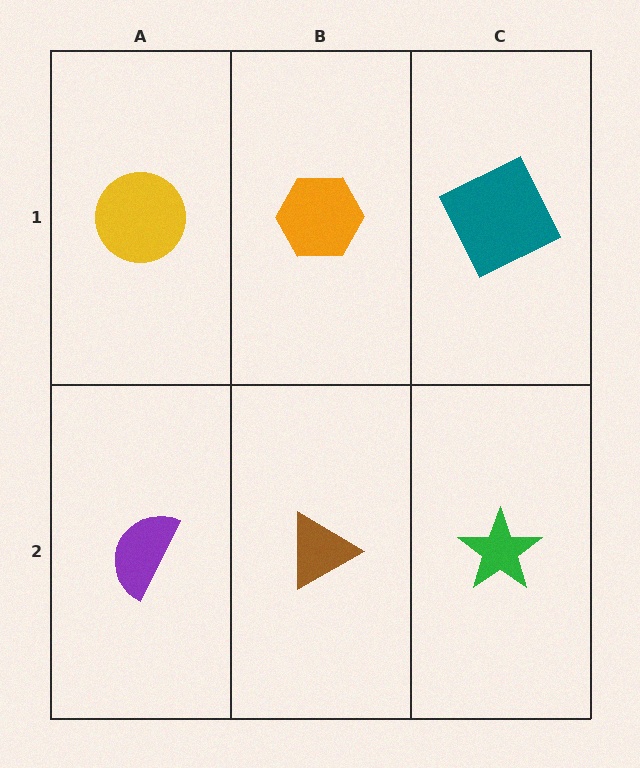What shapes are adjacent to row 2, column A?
A yellow circle (row 1, column A), a brown triangle (row 2, column B).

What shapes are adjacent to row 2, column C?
A teal square (row 1, column C), a brown triangle (row 2, column B).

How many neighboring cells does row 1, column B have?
3.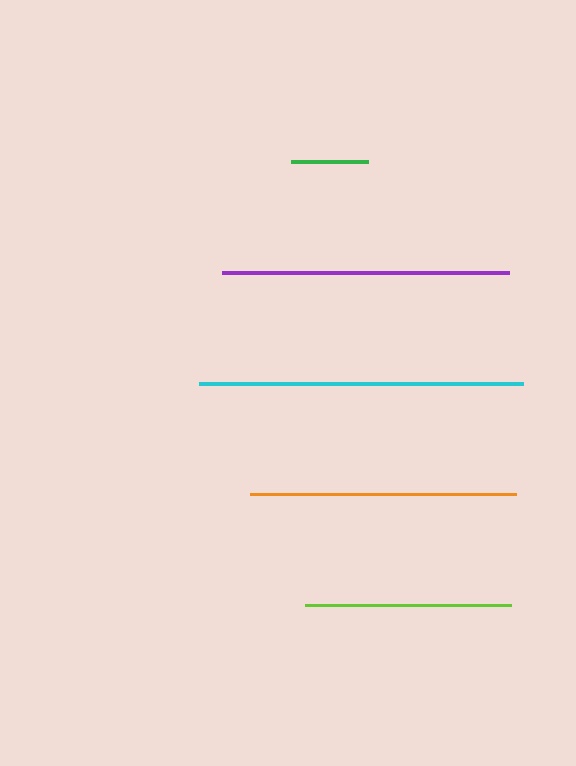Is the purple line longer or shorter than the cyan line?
The cyan line is longer than the purple line.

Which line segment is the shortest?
The green line is the shortest at approximately 76 pixels.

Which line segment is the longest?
The cyan line is the longest at approximately 325 pixels.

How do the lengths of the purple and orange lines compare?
The purple and orange lines are approximately the same length.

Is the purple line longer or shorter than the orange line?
The purple line is longer than the orange line.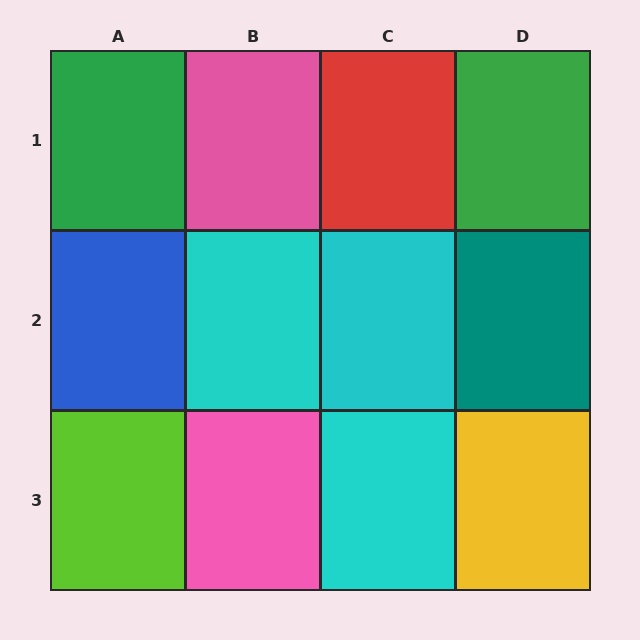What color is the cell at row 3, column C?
Cyan.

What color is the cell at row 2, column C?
Cyan.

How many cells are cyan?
3 cells are cyan.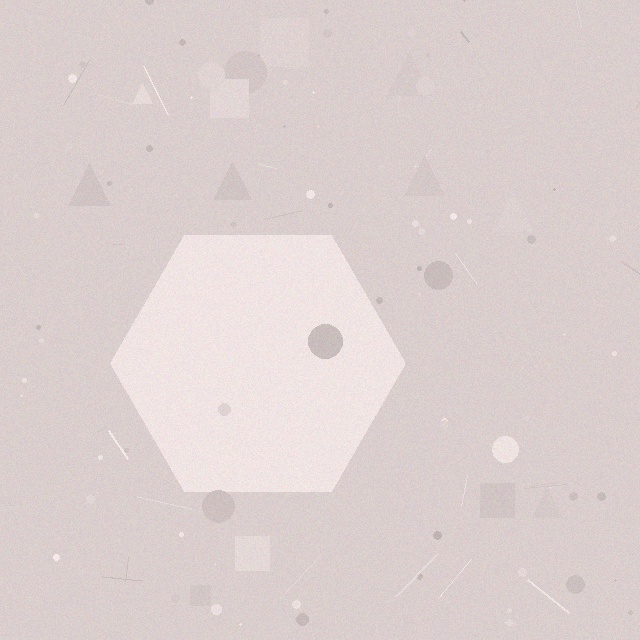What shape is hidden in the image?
A hexagon is hidden in the image.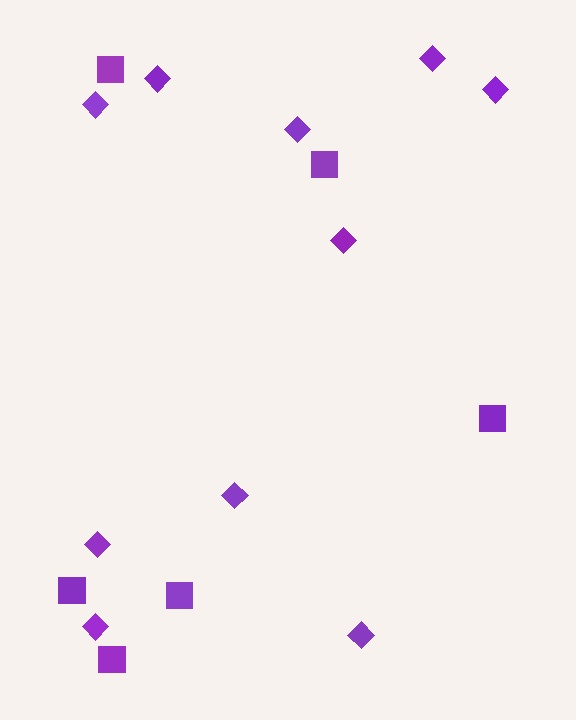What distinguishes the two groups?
There are 2 groups: one group of diamonds (10) and one group of squares (6).